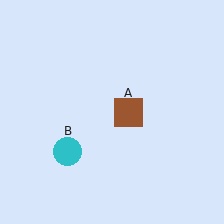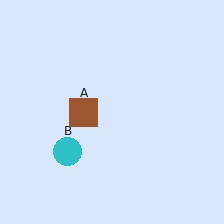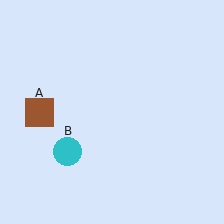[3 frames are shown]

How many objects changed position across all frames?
1 object changed position: brown square (object A).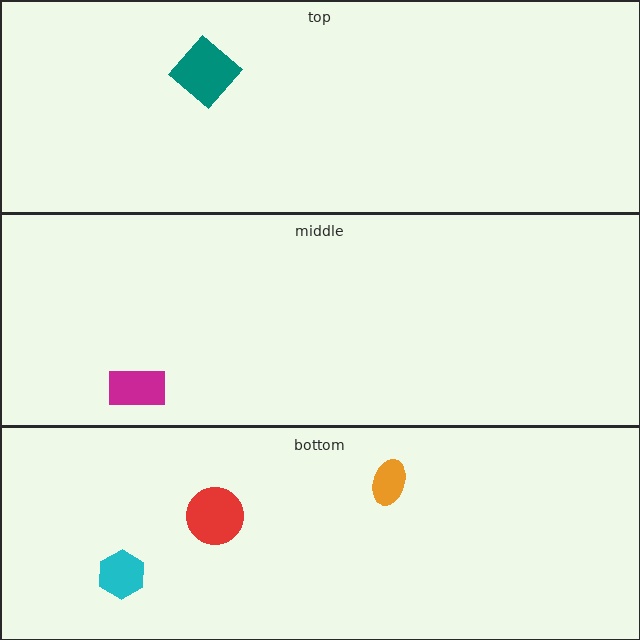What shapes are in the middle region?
The magenta rectangle.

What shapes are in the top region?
The teal diamond.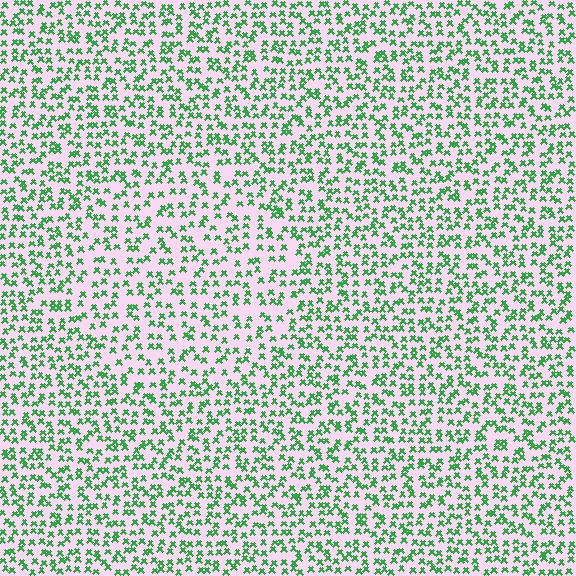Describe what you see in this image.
The image contains small green elements arranged at two different densities. A circle-shaped region is visible where the elements are less densely packed than the surrounding area.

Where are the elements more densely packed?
The elements are more densely packed outside the circle boundary.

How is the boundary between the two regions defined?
The boundary is defined by a change in element density (approximately 1.4x ratio). All elements are the same color, size, and shape.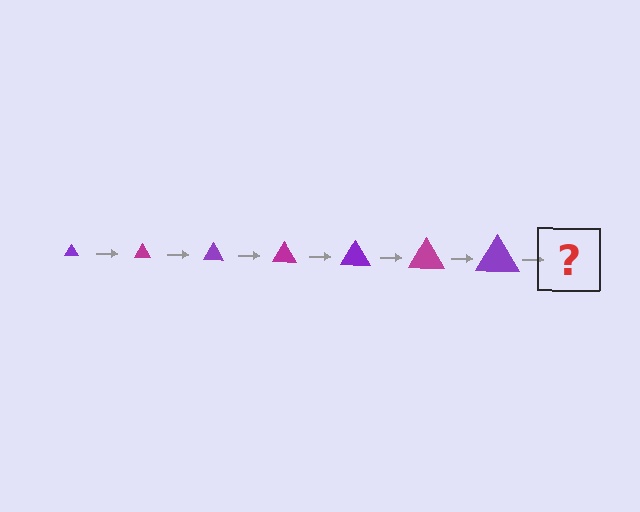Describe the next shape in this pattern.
It should be a magenta triangle, larger than the previous one.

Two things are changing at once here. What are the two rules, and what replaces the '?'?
The two rules are that the triangle grows larger each step and the color cycles through purple and magenta. The '?' should be a magenta triangle, larger than the previous one.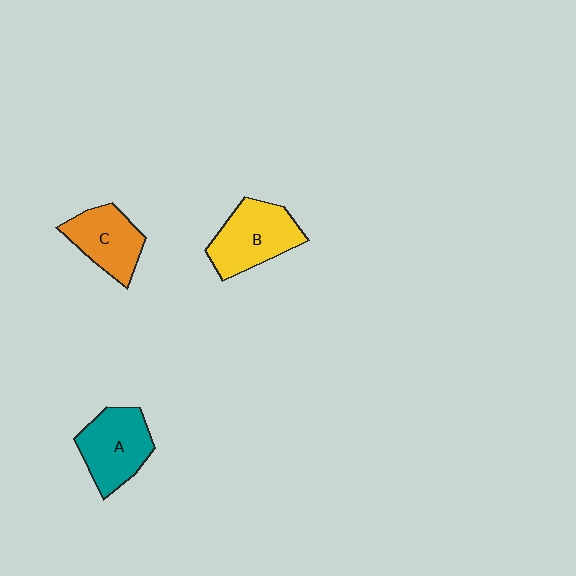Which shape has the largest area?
Shape B (yellow).